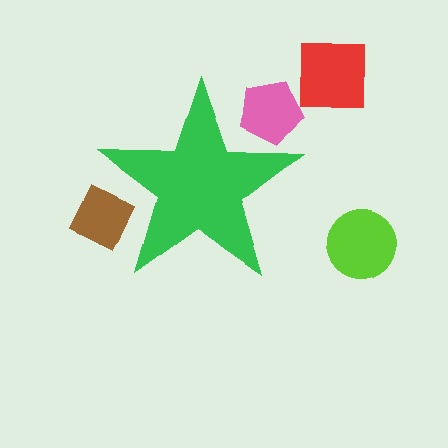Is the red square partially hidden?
No, the red square is fully visible.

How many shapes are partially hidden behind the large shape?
2 shapes are partially hidden.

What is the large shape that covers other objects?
A green star.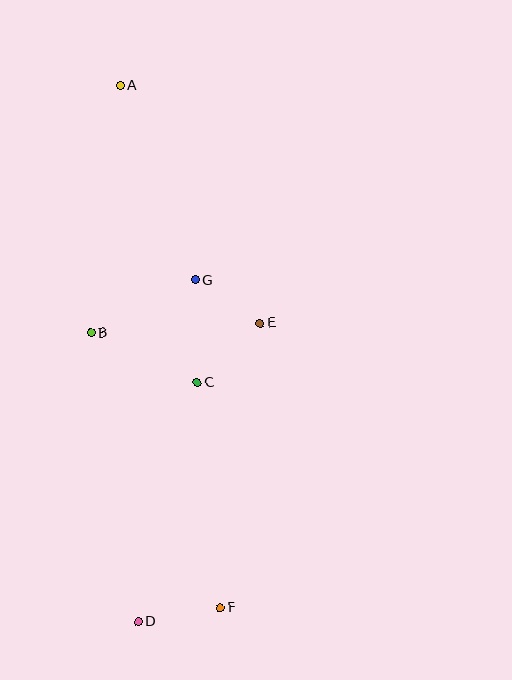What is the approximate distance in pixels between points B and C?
The distance between B and C is approximately 117 pixels.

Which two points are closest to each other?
Points E and G are closest to each other.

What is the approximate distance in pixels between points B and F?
The distance between B and F is approximately 304 pixels.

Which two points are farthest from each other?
Points A and D are farthest from each other.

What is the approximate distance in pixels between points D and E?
The distance between D and E is approximately 322 pixels.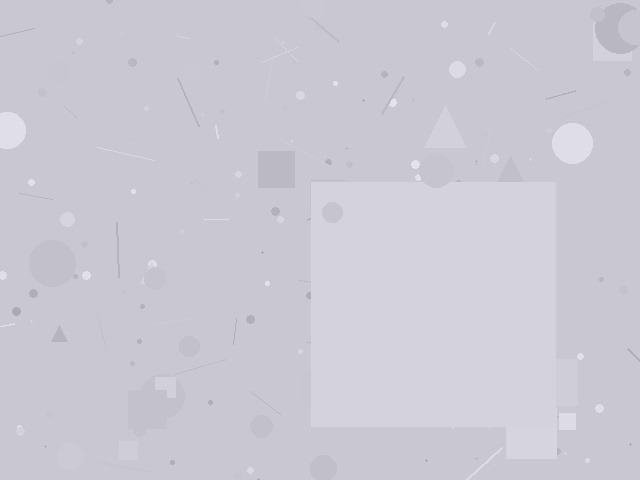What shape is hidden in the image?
A square is hidden in the image.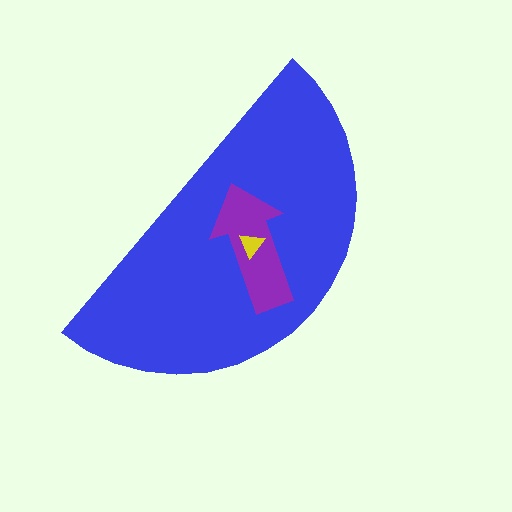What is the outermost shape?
The blue semicircle.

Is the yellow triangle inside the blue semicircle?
Yes.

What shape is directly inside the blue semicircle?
The purple arrow.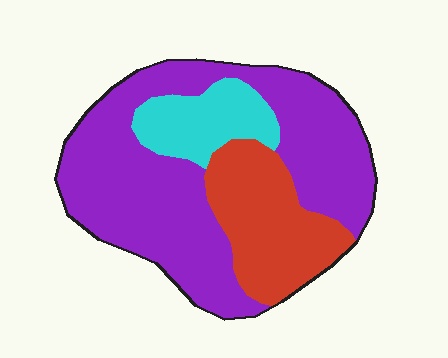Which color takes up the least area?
Cyan, at roughly 15%.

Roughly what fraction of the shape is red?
Red covers about 25% of the shape.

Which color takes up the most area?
Purple, at roughly 60%.